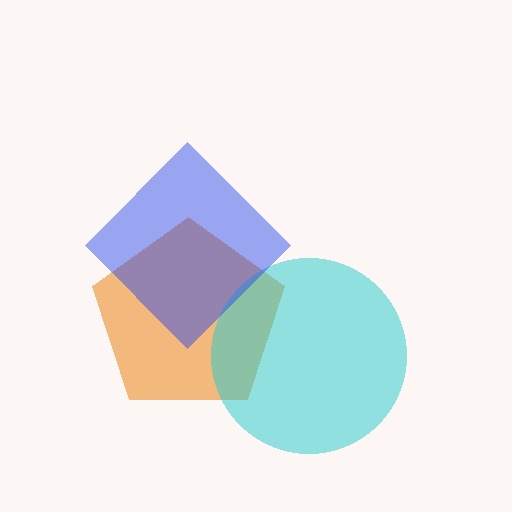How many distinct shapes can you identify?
There are 3 distinct shapes: an orange pentagon, a cyan circle, a blue diamond.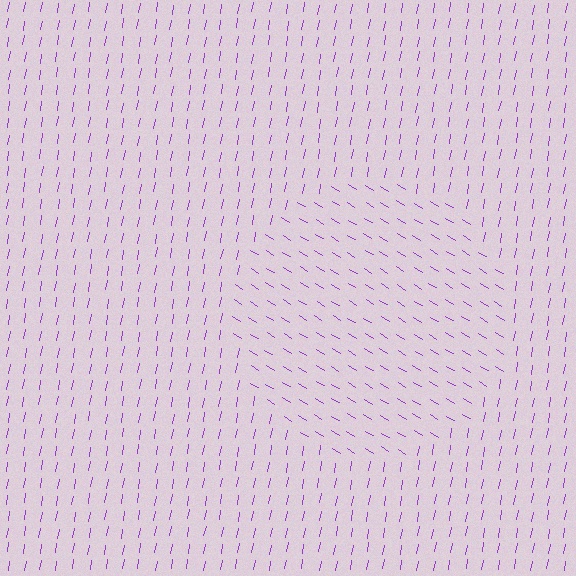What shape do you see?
I see a circle.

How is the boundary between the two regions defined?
The boundary is defined purely by a change in line orientation (approximately 68 degrees difference). All lines are the same color and thickness.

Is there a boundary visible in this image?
Yes, there is a texture boundary formed by a change in line orientation.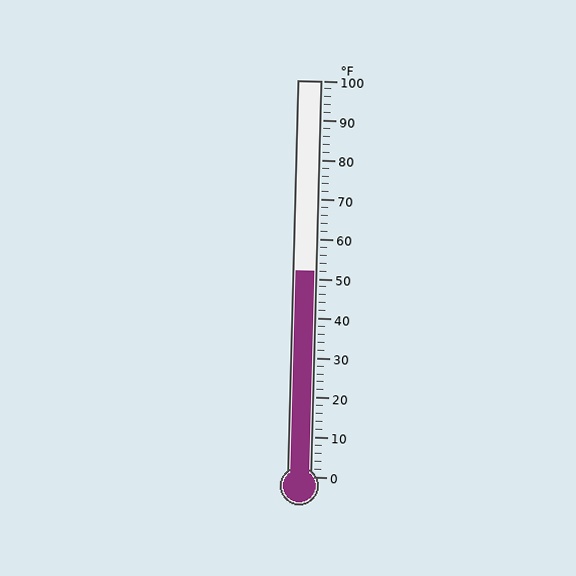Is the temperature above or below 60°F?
The temperature is below 60°F.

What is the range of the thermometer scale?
The thermometer scale ranges from 0°F to 100°F.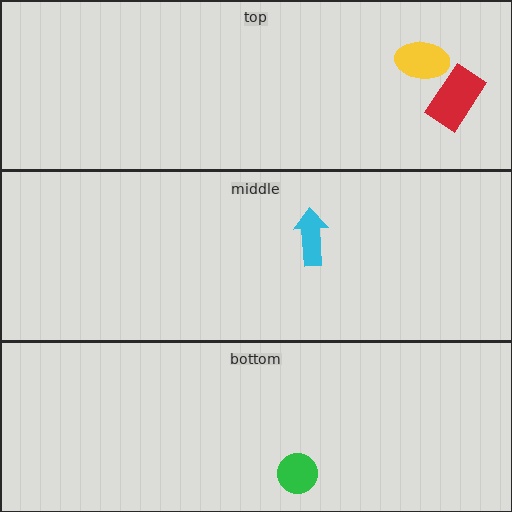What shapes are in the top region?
The red rectangle, the yellow ellipse.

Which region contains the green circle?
The bottom region.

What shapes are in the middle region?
The cyan arrow.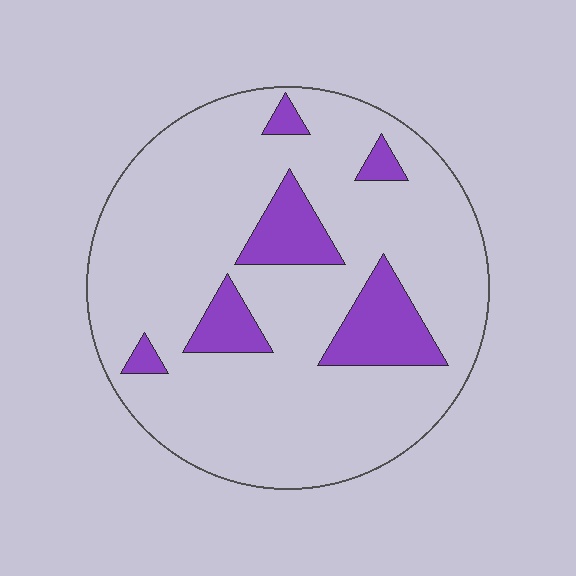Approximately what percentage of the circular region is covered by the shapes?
Approximately 15%.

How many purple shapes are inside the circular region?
6.